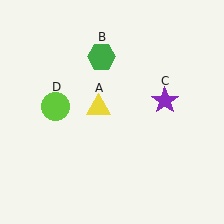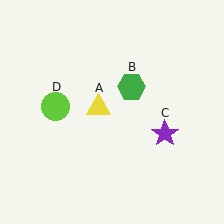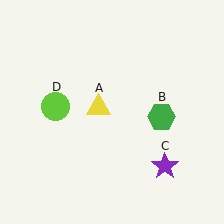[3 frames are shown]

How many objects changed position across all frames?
2 objects changed position: green hexagon (object B), purple star (object C).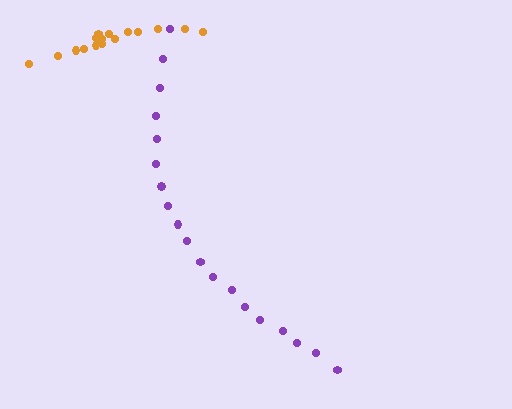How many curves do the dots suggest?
There are 2 distinct paths.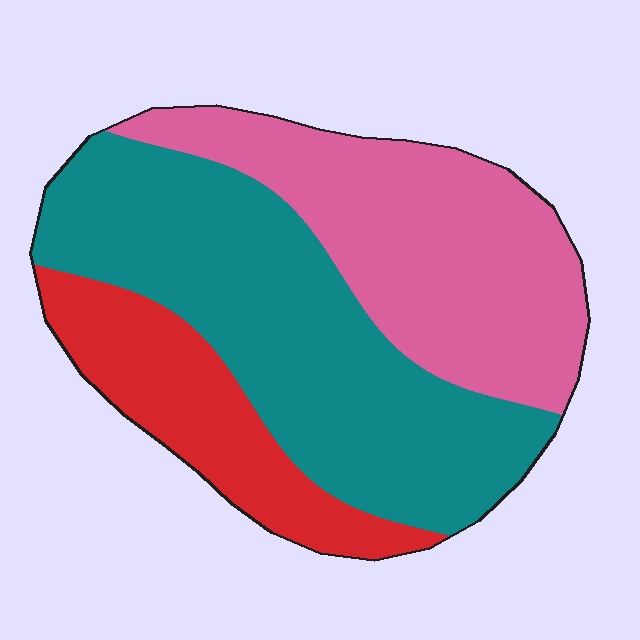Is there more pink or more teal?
Teal.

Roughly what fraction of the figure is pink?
Pink takes up about one third (1/3) of the figure.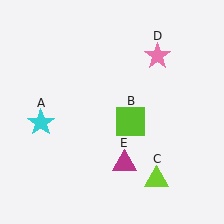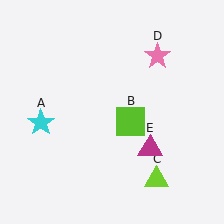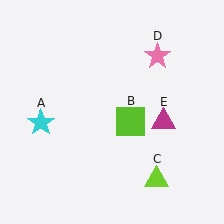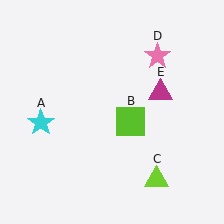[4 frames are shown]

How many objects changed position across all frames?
1 object changed position: magenta triangle (object E).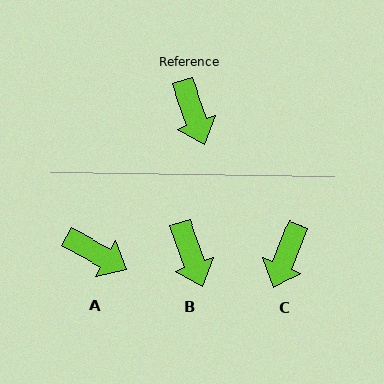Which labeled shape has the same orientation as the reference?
B.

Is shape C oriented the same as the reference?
No, it is off by about 42 degrees.